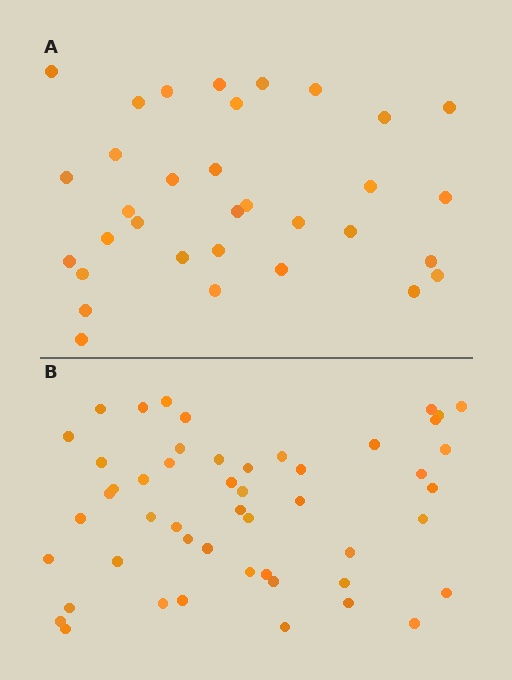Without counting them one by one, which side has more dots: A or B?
Region B (the bottom region) has more dots.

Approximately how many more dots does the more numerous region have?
Region B has approximately 15 more dots than region A.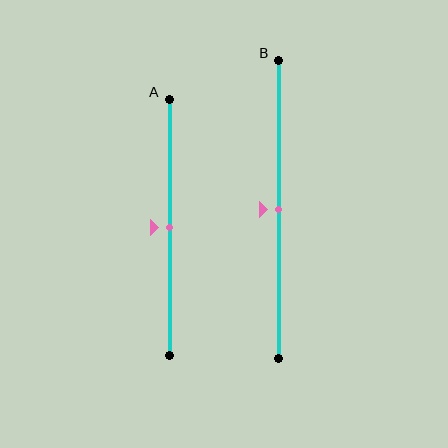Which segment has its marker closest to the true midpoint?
Segment A has its marker closest to the true midpoint.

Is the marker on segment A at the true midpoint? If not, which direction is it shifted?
Yes, the marker on segment A is at the true midpoint.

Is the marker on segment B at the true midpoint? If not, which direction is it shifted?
Yes, the marker on segment B is at the true midpoint.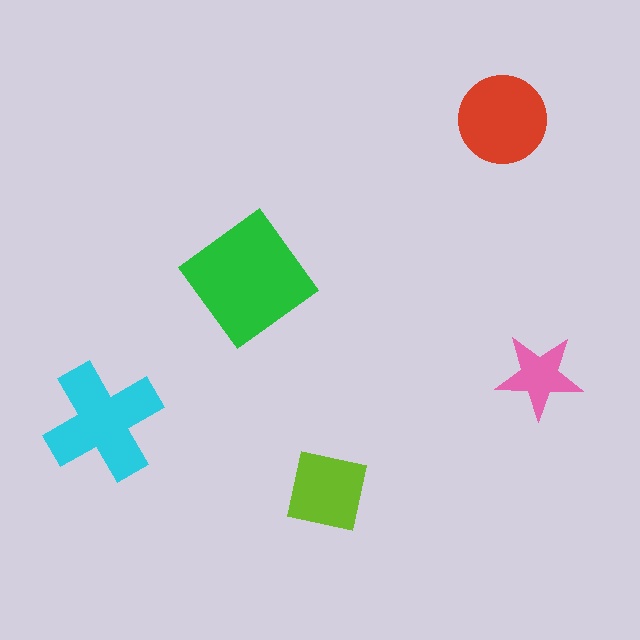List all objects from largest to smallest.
The green diamond, the cyan cross, the red circle, the lime square, the pink star.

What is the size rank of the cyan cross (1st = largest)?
2nd.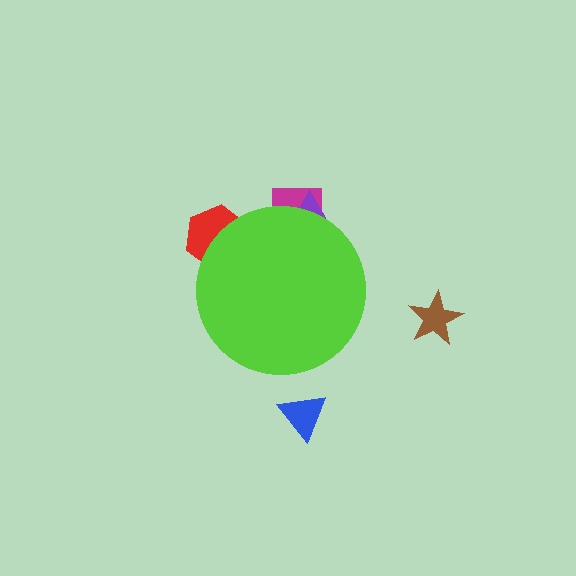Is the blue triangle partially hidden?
No, the blue triangle is fully visible.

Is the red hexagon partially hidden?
Yes, the red hexagon is partially hidden behind the lime circle.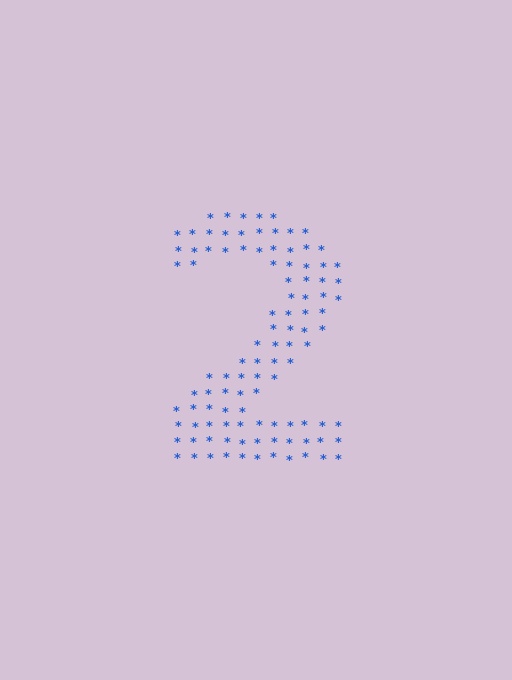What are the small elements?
The small elements are asterisks.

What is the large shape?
The large shape is the digit 2.